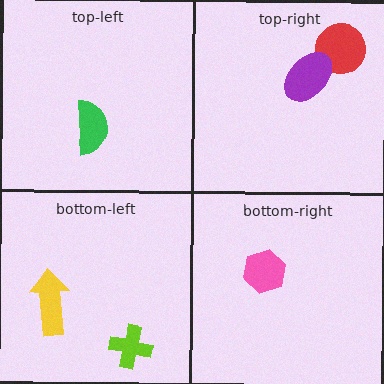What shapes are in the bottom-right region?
The pink hexagon.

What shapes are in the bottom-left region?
The lime cross, the yellow arrow.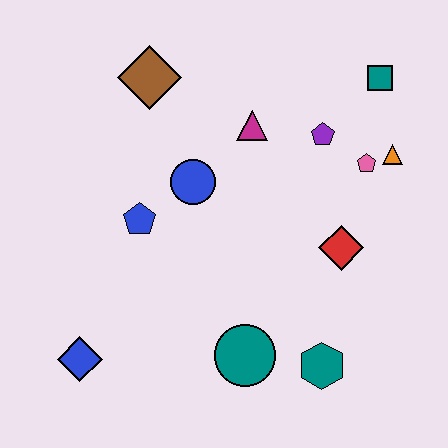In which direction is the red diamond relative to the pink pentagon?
The red diamond is below the pink pentagon.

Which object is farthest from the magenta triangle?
The blue diamond is farthest from the magenta triangle.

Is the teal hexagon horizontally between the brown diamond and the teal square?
Yes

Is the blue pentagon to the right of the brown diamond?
No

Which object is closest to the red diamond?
The pink pentagon is closest to the red diamond.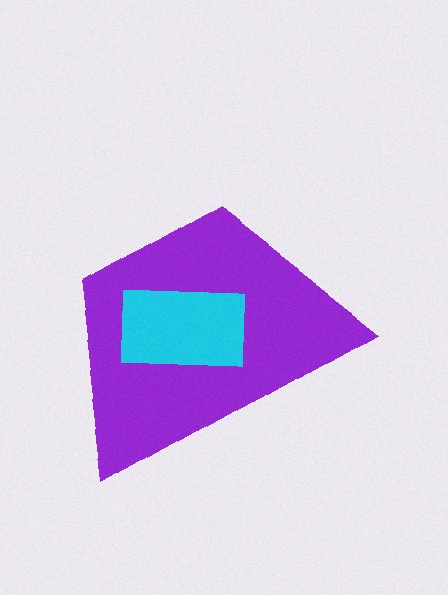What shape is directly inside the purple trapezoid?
The cyan rectangle.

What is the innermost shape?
The cyan rectangle.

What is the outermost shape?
The purple trapezoid.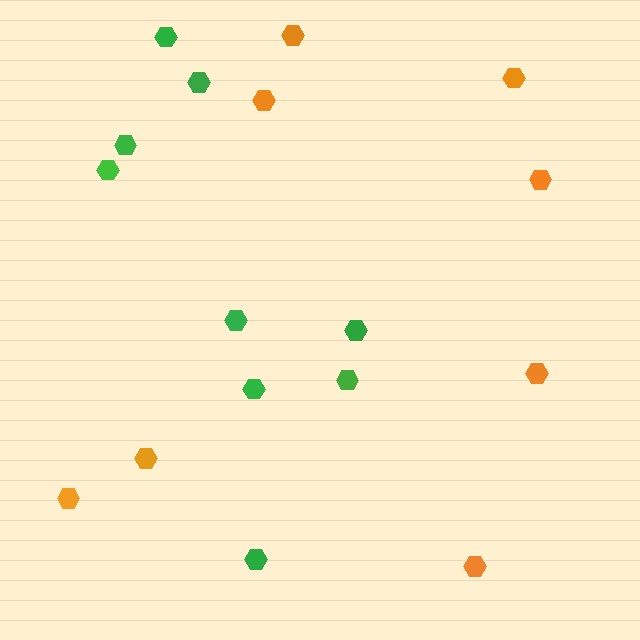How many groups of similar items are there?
There are 2 groups: one group of orange hexagons (8) and one group of green hexagons (9).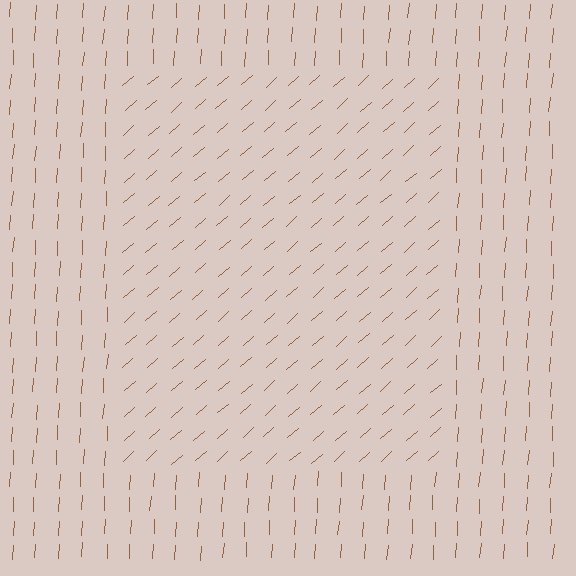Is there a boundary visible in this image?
Yes, there is a texture boundary formed by a change in line orientation.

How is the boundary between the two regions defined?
The boundary is defined purely by a change in line orientation (approximately 45 degrees difference). All lines are the same color and thickness.